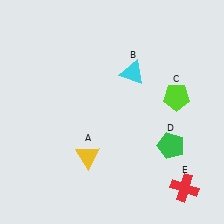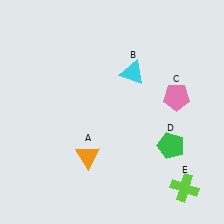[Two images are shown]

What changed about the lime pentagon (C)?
In Image 1, C is lime. In Image 2, it changed to pink.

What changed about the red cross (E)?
In Image 1, E is red. In Image 2, it changed to lime.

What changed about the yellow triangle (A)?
In Image 1, A is yellow. In Image 2, it changed to orange.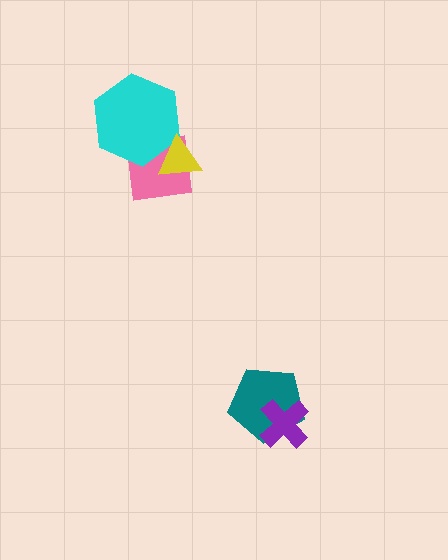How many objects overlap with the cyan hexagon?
2 objects overlap with the cyan hexagon.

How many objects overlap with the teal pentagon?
1 object overlaps with the teal pentagon.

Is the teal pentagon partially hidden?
Yes, it is partially covered by another shape.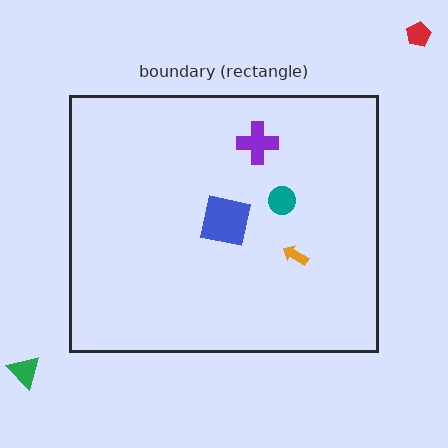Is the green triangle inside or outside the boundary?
Outside.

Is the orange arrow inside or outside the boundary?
Inside.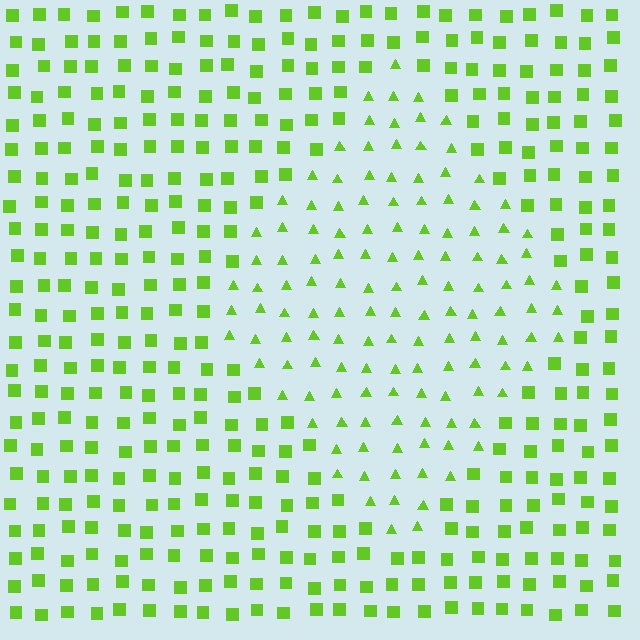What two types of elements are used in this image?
The image uses triangles inside the diamond region and squares outside it.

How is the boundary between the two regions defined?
The boundary is defined by a change in element shape: triangles inside vs. squares outside. All elements share the same color and spacing.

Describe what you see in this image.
The image is filled with small lime elements arranged in a uniform grid. A diamond-shaped region contains triangles, while the surrounding area contains squares. The boundary is defined purely by the change in element shape.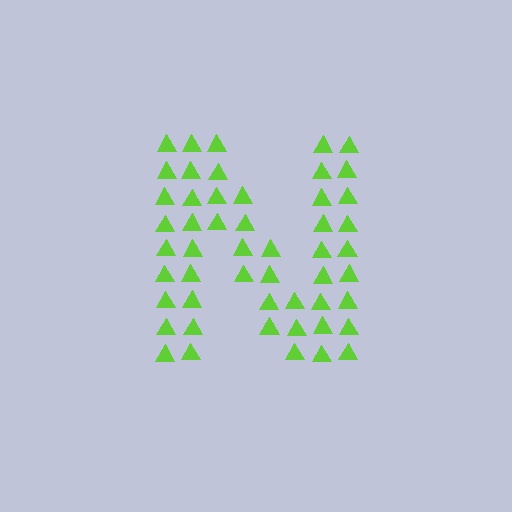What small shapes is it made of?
It is made of small triangles.